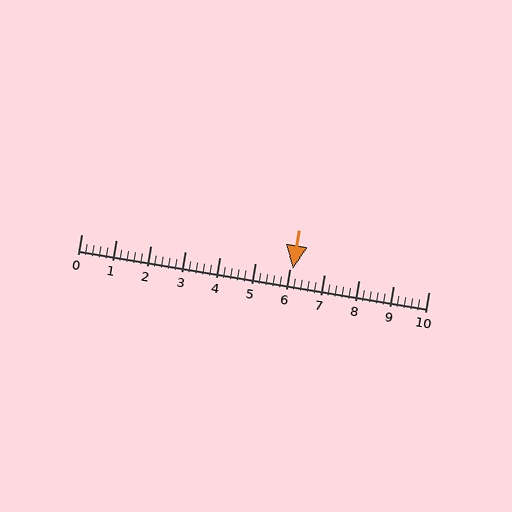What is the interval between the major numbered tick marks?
The major tick marks are spaced 1 units apart.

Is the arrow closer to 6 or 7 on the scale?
The arrow is closer to 6.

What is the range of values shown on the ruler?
The ruler shows values from 0 to 10.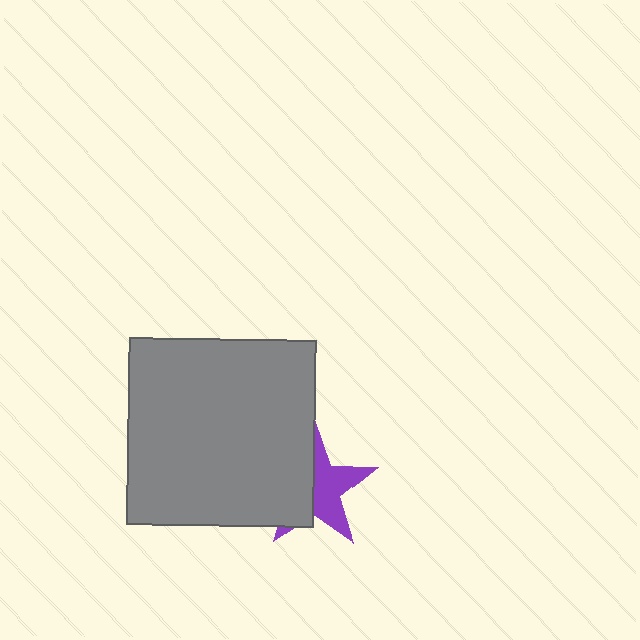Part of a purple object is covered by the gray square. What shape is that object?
It is a star.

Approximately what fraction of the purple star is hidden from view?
Roughly 49% of the purple star is hidden behind the gray square.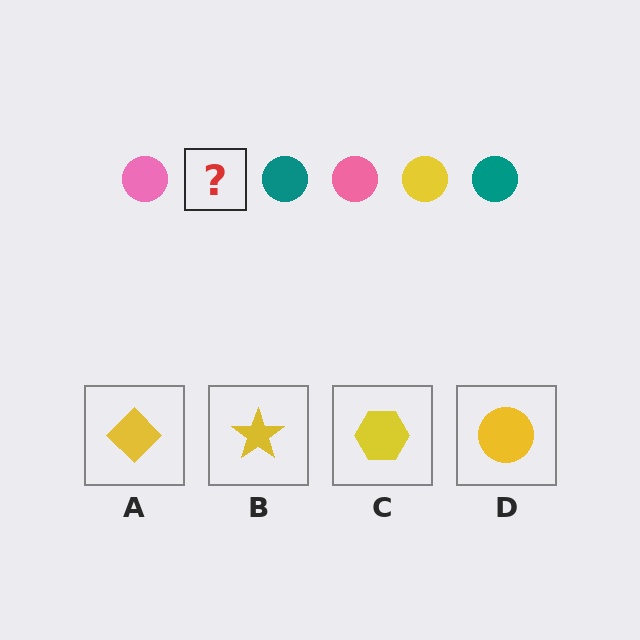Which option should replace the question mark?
Option D.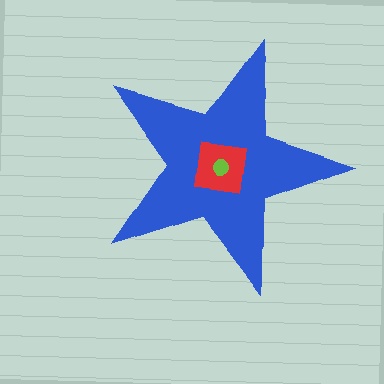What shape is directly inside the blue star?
The red square.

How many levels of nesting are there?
3.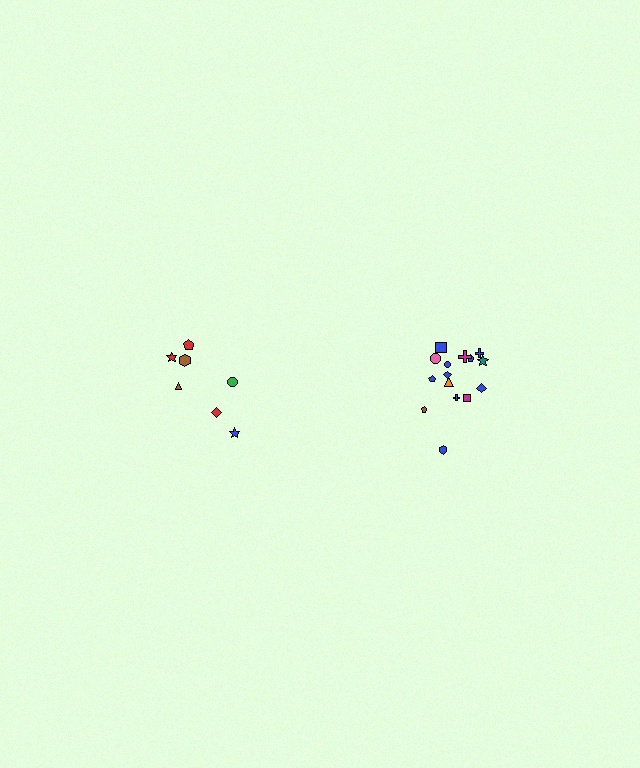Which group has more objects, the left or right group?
The right group.